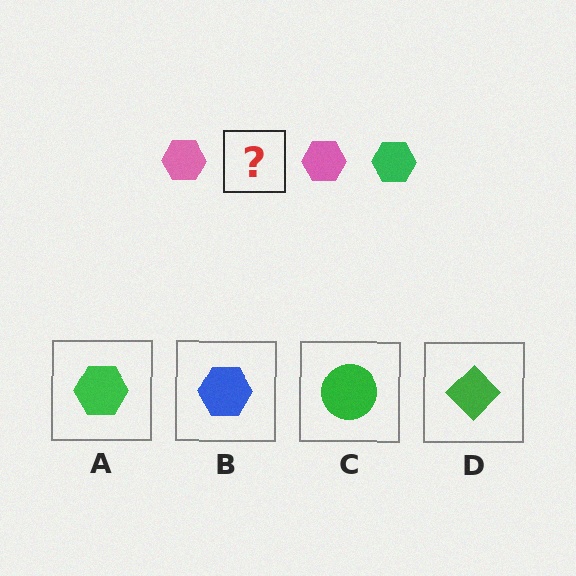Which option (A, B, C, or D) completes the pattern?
A.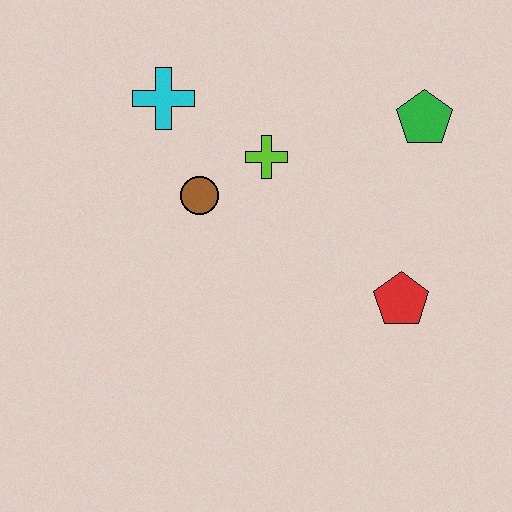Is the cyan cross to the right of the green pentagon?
No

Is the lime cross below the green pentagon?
Yes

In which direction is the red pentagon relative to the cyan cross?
The red pentagon is to the right of the cyan cross.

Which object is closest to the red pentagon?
The green pentagon is closest to the red pentagon.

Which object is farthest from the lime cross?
The red pentagon is farthest from the lime cross.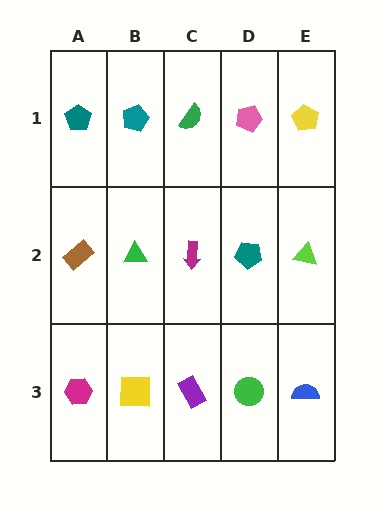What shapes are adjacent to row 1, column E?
A lime triangle (row 2, column E), a pink pentagon (row 1, column D).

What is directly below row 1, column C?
A magenta arrow.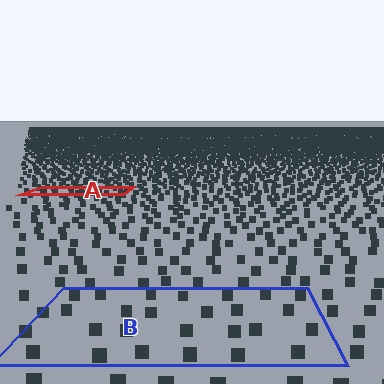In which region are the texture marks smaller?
The texture marks are smaller in region A, because it is farther away.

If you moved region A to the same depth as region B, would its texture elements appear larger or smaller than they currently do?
They would appear larger. At a closer depth, the same texture elements are projected at a bigger on-screen size.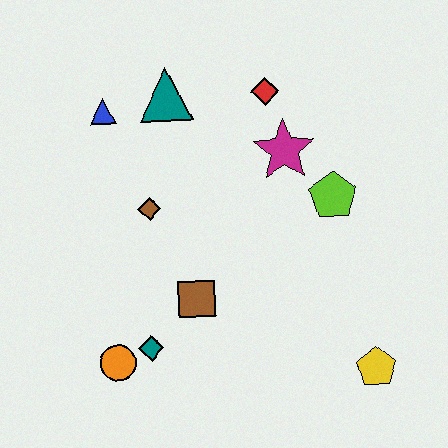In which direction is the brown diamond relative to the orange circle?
The brown diamond is above the orange circle.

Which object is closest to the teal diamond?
The orange circle is closest to the teal diamond.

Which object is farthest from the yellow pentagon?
The blue triangle is farthest from the yellow pentagon.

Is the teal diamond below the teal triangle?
Yes